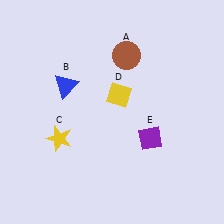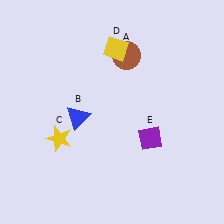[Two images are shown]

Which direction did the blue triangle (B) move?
The blue triangle (B) moved down.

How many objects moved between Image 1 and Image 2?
2 objects moved between the two images.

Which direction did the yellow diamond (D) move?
The yellow diamond (D) moved up.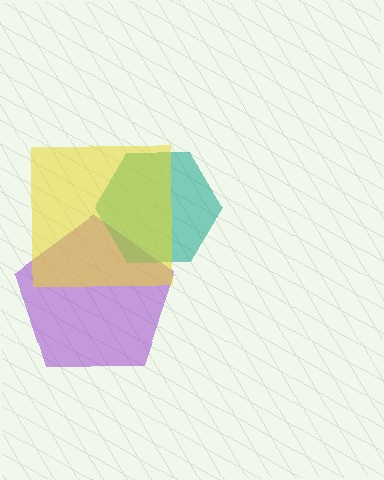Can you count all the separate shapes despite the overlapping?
Yes, there are 3 separate shapes.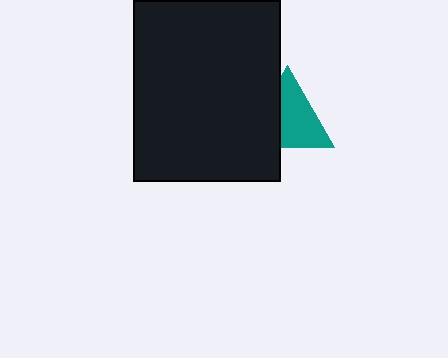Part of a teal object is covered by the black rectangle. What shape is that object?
It is a triangle.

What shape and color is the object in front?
The object in front is a black rectangle.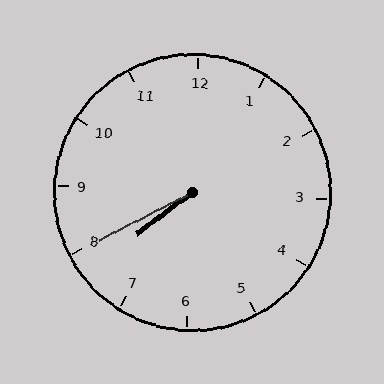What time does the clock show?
7:40.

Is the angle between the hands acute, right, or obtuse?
It is acute.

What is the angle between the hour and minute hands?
Approximately 10 degrees.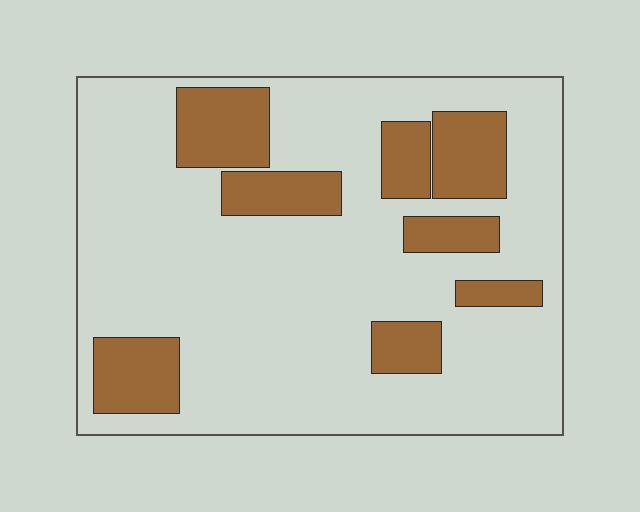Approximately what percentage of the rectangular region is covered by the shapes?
Approximately 25%.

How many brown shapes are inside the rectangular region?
8.